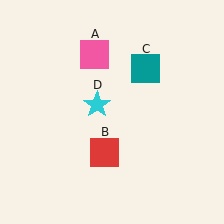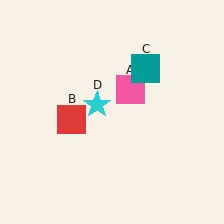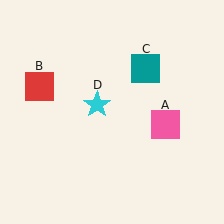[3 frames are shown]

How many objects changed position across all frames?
2 objects changed position: pink square (object A), red square (object B).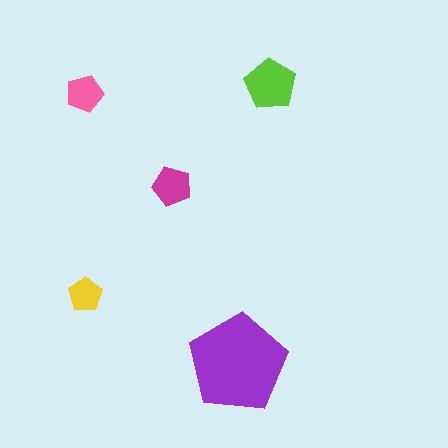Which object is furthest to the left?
The pink pentagon is leftmost.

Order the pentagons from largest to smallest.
the purple one, the lime one, the magenta one, the pink one, the yellow one.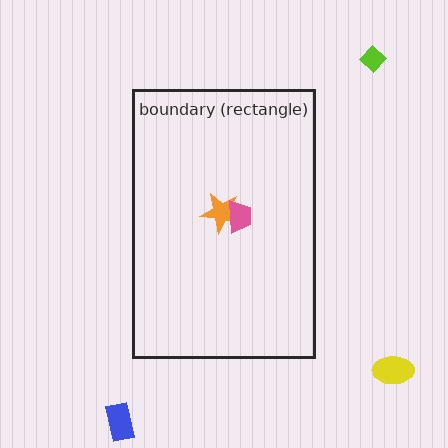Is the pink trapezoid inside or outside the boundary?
Inside.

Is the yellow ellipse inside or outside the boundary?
Outside.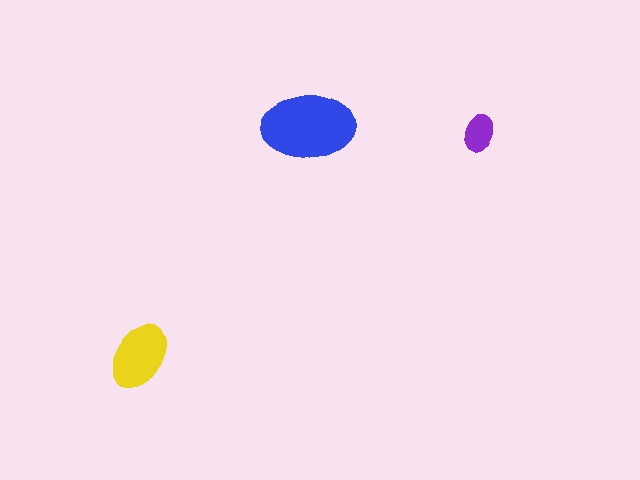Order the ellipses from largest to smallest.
the blue one, the yellow one, the purple one.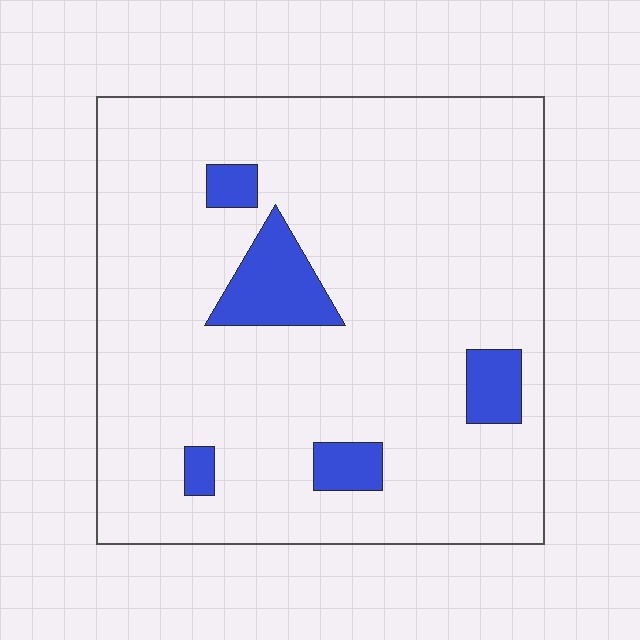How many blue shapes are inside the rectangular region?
5.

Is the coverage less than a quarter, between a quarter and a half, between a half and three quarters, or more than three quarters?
Less than a quarter.